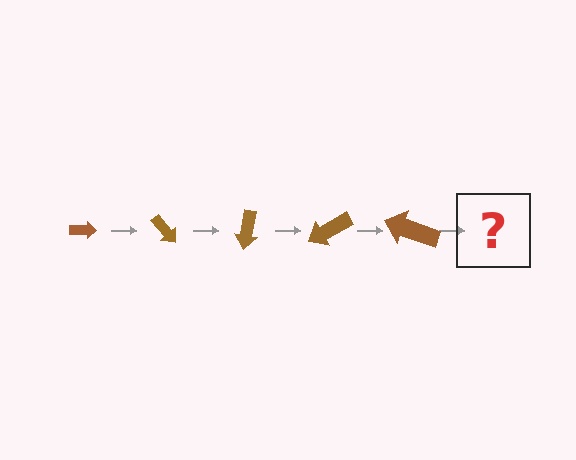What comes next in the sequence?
The next element should be an arrow, larger than the previous one and rotated 250 degrees from the start.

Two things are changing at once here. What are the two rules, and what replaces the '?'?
The two rules are that the arrow grows larger each step and it rotates 50 degrees each step. The '?' should be an arrow, larger than the previous one and rotated 250 degrees from the start.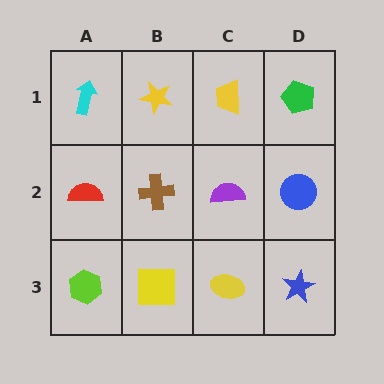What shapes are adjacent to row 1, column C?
A purple semicircle (row 2, column C), a yellow star (row 1, column B), a green pentagon (row 1, column D).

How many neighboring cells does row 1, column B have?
3.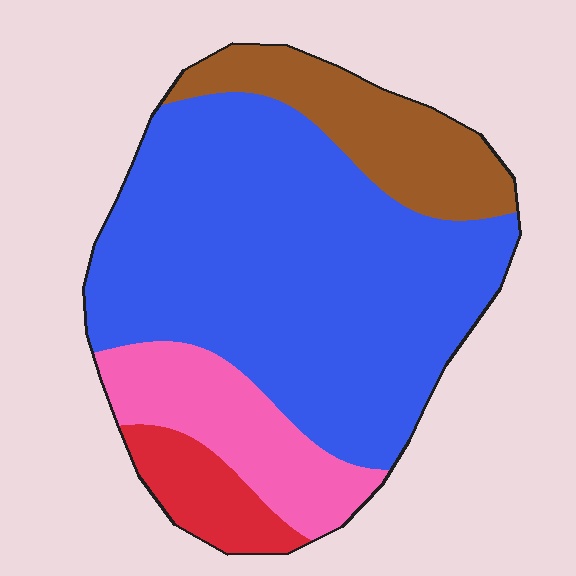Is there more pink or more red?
Pink.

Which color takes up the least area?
Red, at roughly 10%.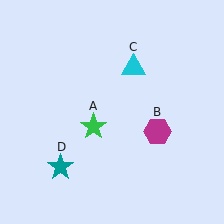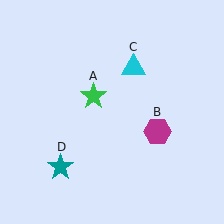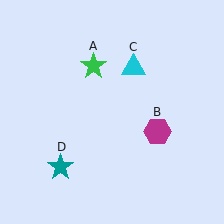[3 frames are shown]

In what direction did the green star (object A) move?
The green star (object A) moved up.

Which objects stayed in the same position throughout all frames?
Magenta hexagon (object B) and cyan triangle (object C) and teal star (object D) remained stationary.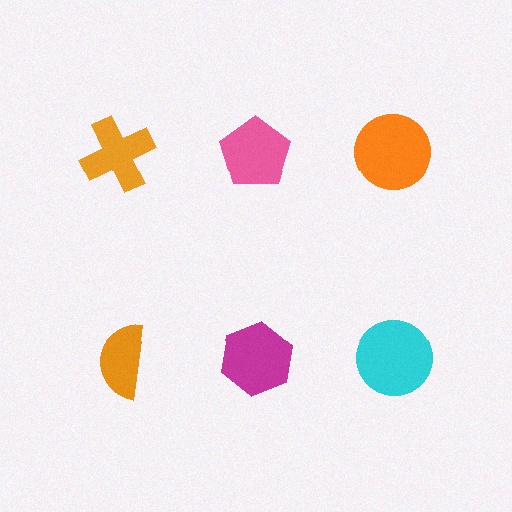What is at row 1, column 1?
An orange cross.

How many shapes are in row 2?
3 shapes.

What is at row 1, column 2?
A pink pentagon.